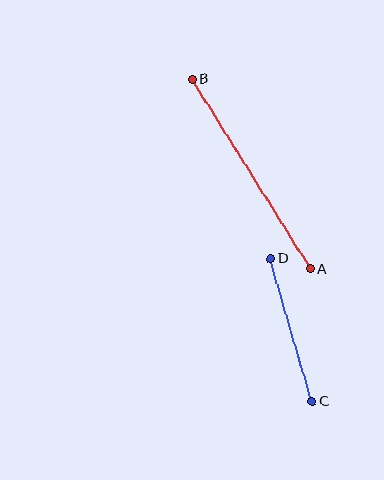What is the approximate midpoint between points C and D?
The midpoint is at approximately (291, 330) pixels.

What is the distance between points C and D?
The distance is approximately 149 pixels.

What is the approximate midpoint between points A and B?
The midpoint is at approximately (251, 174) pixels.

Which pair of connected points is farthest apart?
Points A and B are farthest apart.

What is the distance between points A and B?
The distance is approximately 224 pixels.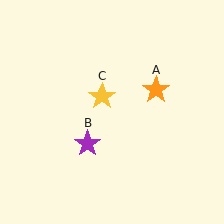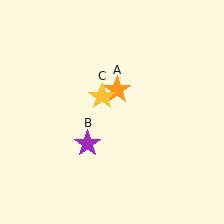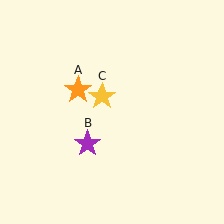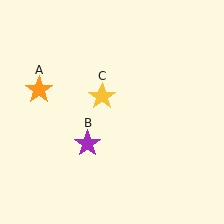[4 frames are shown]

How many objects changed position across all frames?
1 object changed position: orange star (object A).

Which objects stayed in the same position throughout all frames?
Purple star (object B) and yellow star (object C) remained stationary.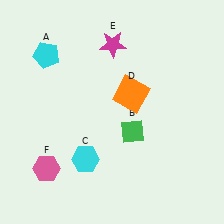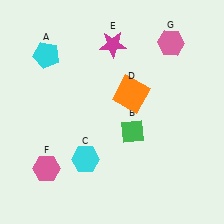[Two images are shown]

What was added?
A pink hexagon (G) was added in Image 2.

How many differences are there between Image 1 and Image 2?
There is 1 difference between the two images.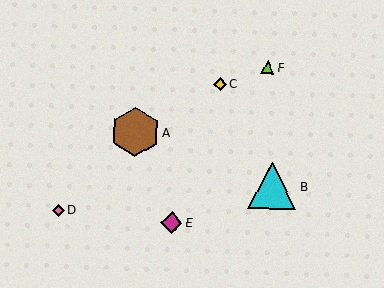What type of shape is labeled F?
Shape F is a lime triangle.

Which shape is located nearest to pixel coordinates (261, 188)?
The cyan triangle (labeled B) at (272, 185) is nearest to that location.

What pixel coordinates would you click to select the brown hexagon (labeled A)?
Click at (135, 132) to select the brown hexagon A.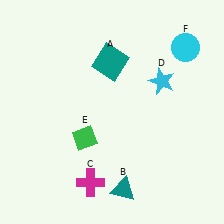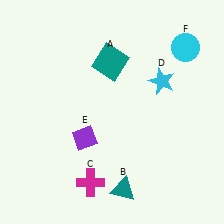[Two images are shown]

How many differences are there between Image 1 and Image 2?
There is 1 difference between the two images.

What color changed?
The diamond (E) changed from green in Image 1 to purple in Image 2.